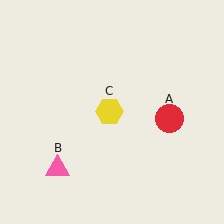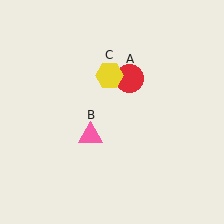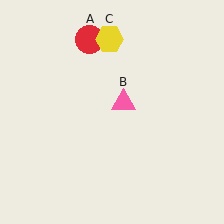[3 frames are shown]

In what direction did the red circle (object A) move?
The red circle (object A) moved up and to the left.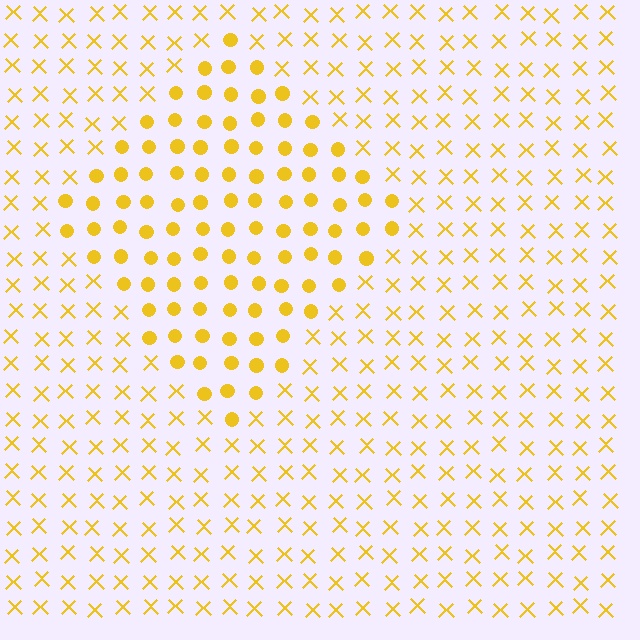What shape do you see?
I see a diamond.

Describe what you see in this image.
The image is filled with small yellow elements arranged in a uniform grid. A diamond-shaped region contains circles, while the surrounding area contains X marks. The boundary is defined purely by the change in element shape.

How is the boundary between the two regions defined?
The boundary is defined by a change in element shape: circles inside vs. X marks outside. All elements share the same color and spacing.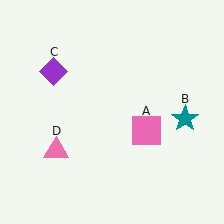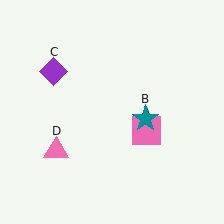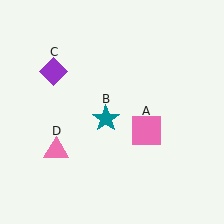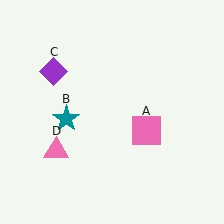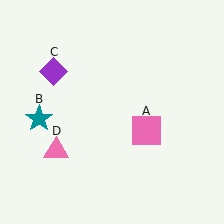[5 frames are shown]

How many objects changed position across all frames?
1 object changed position: teal star (object B).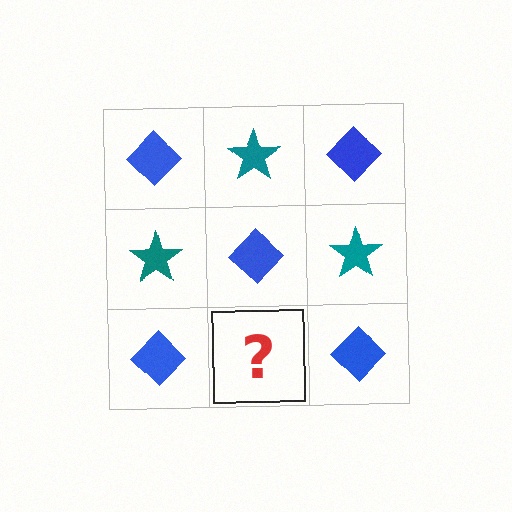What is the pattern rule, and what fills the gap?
The rule is that it alternates blue diamond and teal star in a checkerboard pattern. The gap should be filled with a teal star.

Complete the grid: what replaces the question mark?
The question mark should be replaced with a teal star.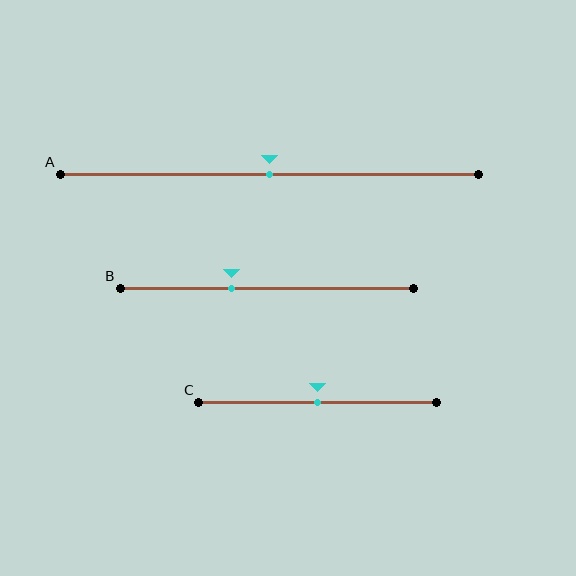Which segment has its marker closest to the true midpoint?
Segment A has its marker closest to the true midpoint.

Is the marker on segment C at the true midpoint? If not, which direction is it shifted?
Yes, the marker on segment C is at the true midpoint.